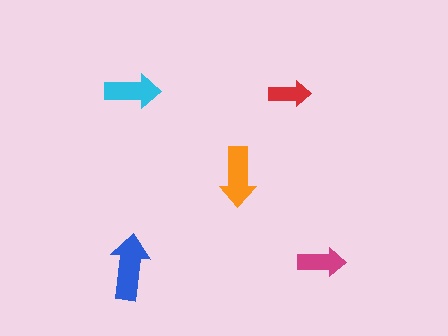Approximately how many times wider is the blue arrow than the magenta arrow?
About 1.5 times wider.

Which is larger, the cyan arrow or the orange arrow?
The orange one.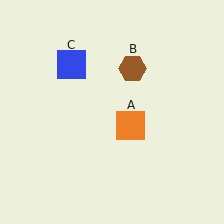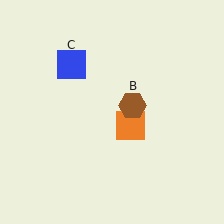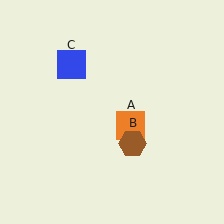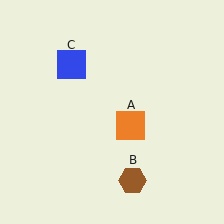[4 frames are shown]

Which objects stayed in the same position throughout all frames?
Orange square (object A) and blue square (object C) remained stationary.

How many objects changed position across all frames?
1 object changed position: brown hexagon (object B).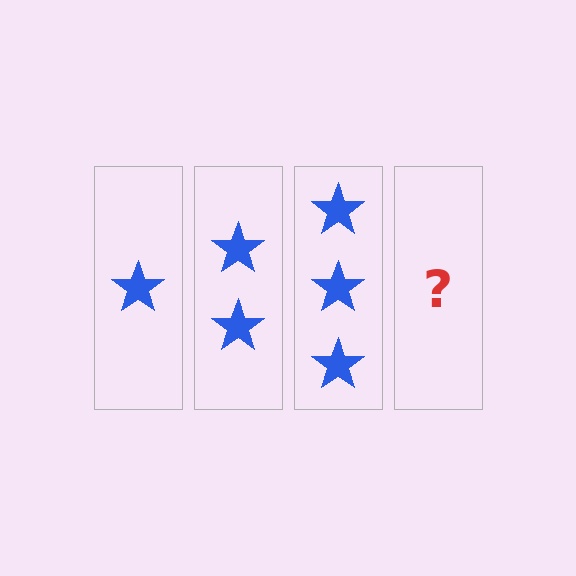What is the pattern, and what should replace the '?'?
The pattern is that each step adds one more star. The '?' should be 4 stars.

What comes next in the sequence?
The next element should be 4 stars.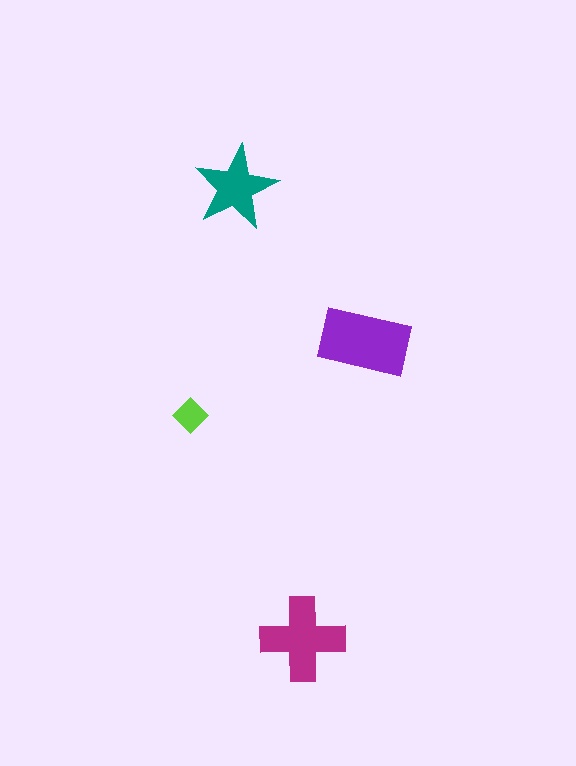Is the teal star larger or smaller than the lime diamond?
Larger.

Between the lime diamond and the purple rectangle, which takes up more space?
The purple rectangle.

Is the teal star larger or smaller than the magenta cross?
Smaller.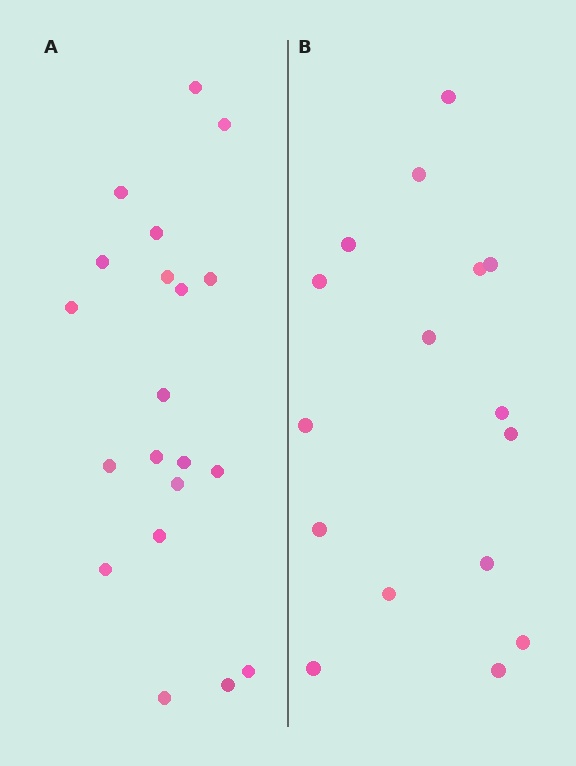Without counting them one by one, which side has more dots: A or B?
Region A (the left region) has more dots.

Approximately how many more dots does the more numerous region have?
Region A has about 4 more dots than region B.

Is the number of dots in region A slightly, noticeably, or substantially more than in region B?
Region A has noticeably more, but not dramatically so. The ratio is roughly 1.2 to 1.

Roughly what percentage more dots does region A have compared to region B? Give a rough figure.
About 25% more.